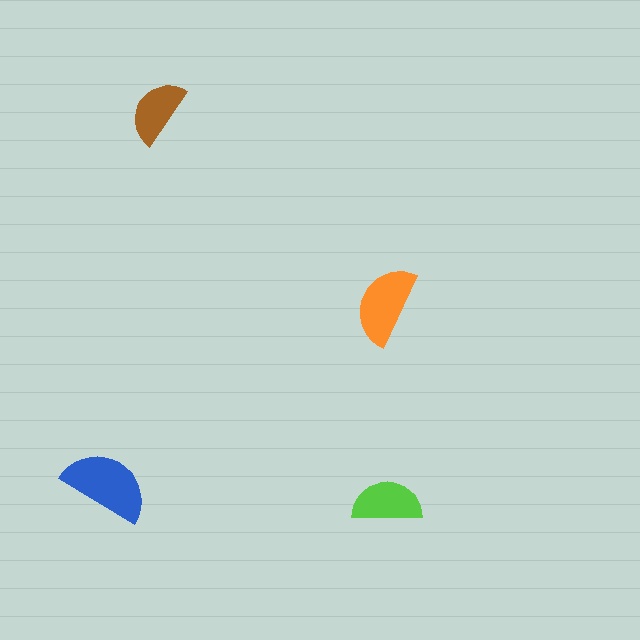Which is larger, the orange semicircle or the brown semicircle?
The orange one.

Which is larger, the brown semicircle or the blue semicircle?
The blue one.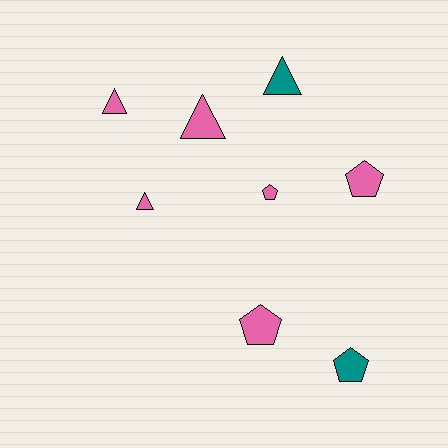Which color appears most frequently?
Pink, with 6 objects.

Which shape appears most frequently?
Triangle, with 4 objects.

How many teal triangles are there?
There is 1 teal triangle.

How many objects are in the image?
There are 8 objects.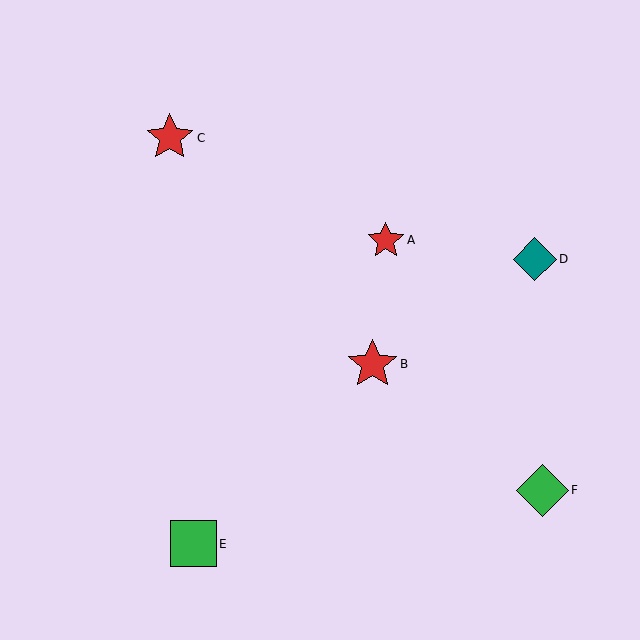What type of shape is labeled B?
Shape B is a red star.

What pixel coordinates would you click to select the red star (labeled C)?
Click at (170, 138) to select the red star C.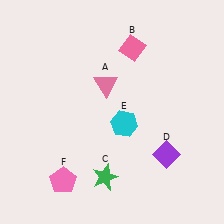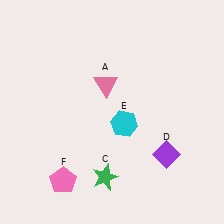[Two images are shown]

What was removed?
The pink diamond (B) was removed in Image 2.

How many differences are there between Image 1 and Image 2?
There is 1 difference between the two images.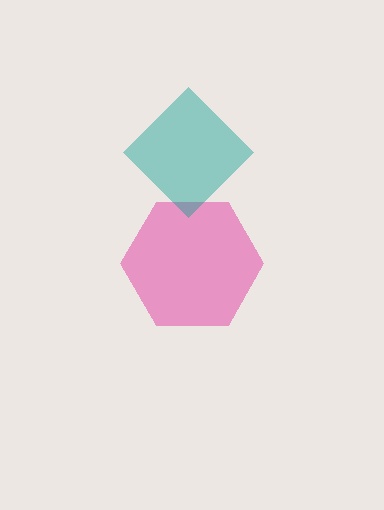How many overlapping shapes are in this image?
There are 2 overlapping shapes in the image.